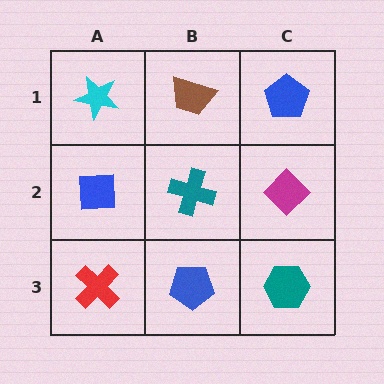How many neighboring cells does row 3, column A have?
2.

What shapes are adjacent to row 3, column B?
A teal cross (row 2, column B), a red cross (row 3, column A), a teal hexagon (row 3, column C).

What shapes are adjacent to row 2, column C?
A blue pentagon (row 1, column C), a teal hexagon (row 3, column C), a teal cross (row 2, column B).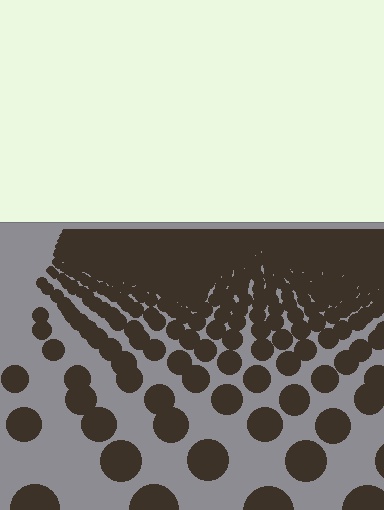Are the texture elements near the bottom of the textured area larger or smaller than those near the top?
Larger. Near the bottom, elements are closer to the viewer and appear at a bigger on-screen size.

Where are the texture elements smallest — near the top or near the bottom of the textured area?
Near the top.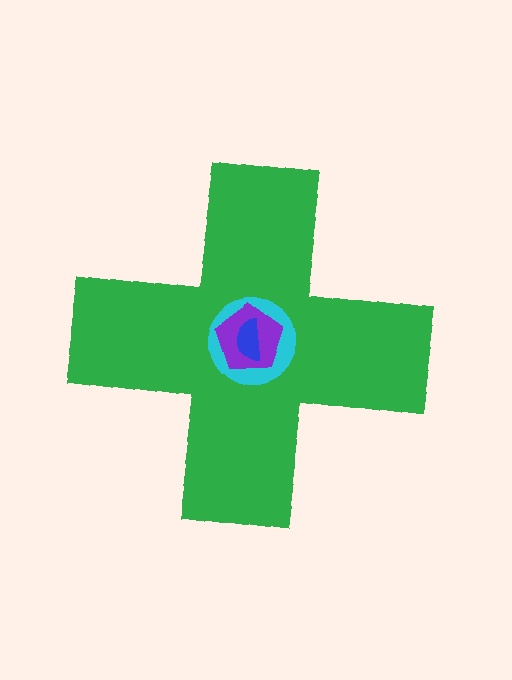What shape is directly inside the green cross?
The cyan circle.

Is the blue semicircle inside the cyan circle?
Yes.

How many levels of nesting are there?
4.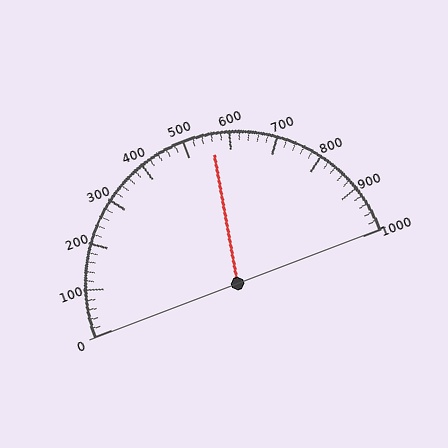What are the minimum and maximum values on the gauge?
The gauge ranges from 0 to 1000.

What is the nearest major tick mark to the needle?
The nearest major tick mark is 600.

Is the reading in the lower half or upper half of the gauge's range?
The reading is in the upper half of the range (0 to 1000).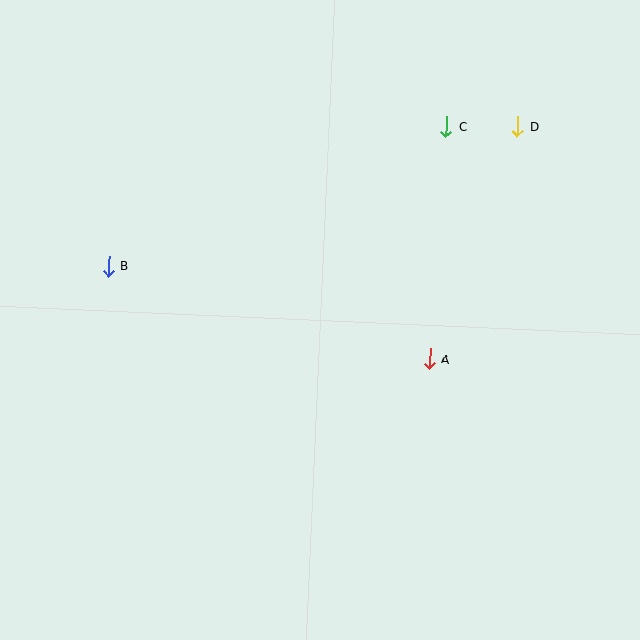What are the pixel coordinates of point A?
Point A is at (429, 359).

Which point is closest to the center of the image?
Point A at (429, 359) is closest to the center.